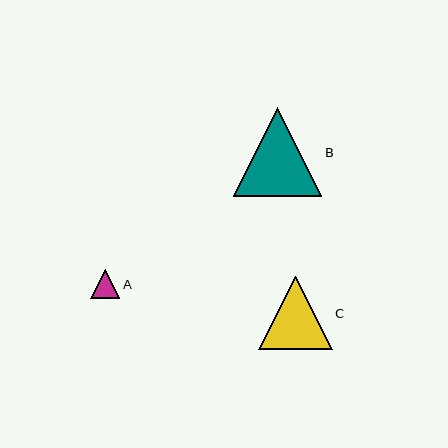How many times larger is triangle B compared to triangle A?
Triangle B is approximately 3.1 times the size of triangle A.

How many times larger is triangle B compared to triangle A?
Triangle B is approximately 3.1 times the size of triangle A.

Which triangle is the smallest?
Triangle A is the smallest with a size of approximately 29 pixels.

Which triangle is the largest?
Triangle B is the largest with a size of approximately 89 pixels.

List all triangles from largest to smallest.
From largest to smallest: B, C, A.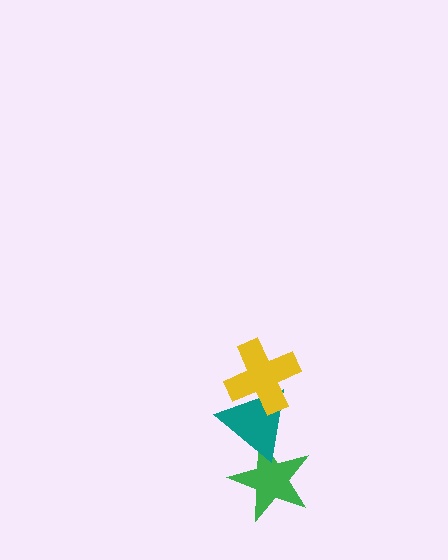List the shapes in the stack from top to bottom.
From top to bottom: the yellow cross, the teal triangle, the green star.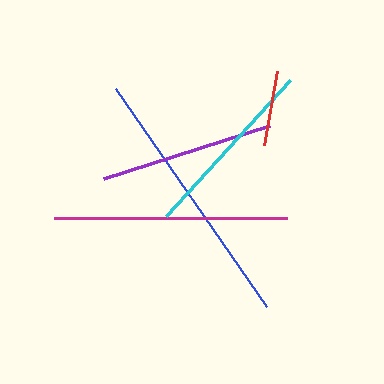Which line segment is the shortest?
The red line is the shortest at approximately 75 pixels.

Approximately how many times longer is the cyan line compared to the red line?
The cyan line is approximately 2.5 times the length of the red line.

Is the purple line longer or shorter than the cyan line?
The cyan line is longer than the purple line.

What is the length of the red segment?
The red segment is approximately 75 pixels long.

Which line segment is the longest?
The blue line is the longest at approximately 265 pixels.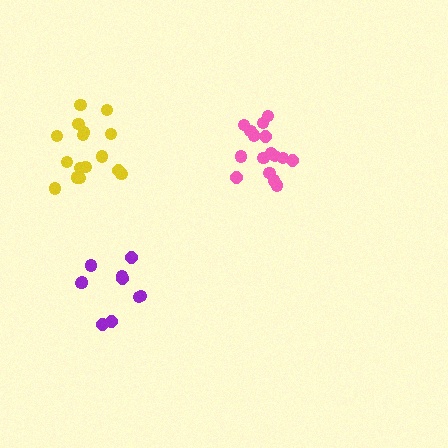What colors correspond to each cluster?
The clusters are colored: purple, pink, yellow.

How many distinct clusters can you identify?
There are 3 distinct clusters.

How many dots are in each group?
Group 1: 10 dots, Group 2: 16 dots, Group 3: 16 dots (42 total).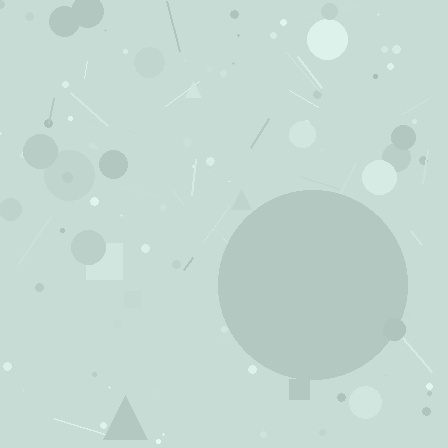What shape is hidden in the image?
A circle is hidden in the image.